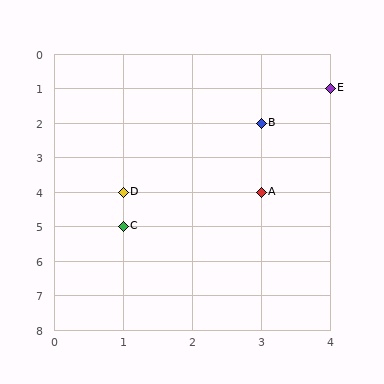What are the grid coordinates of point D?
Point D is at grid coordinates (1, 4).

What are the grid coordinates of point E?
Point E is at grid coordinates (4, 1).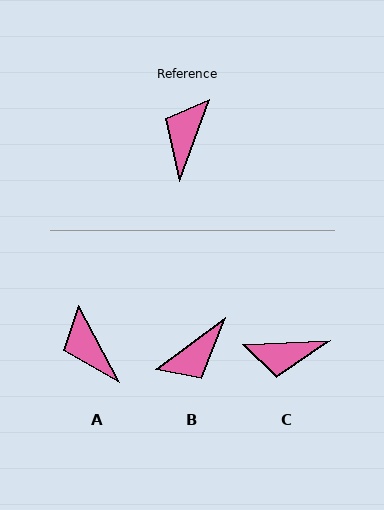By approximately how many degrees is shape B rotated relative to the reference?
Approximately 147 degrees counter-clockwise.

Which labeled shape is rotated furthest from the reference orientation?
B, about 147 degrees away.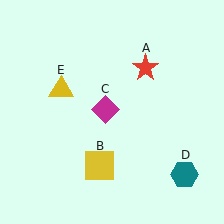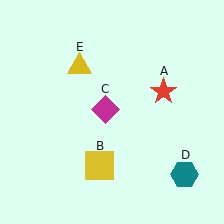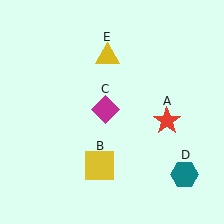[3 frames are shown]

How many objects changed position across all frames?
2 objects changed position: red star (object A), yellow triangle (object E).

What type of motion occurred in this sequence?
The red star (object A), yellow triangle (object E) rotated clockwise around the center of the scene.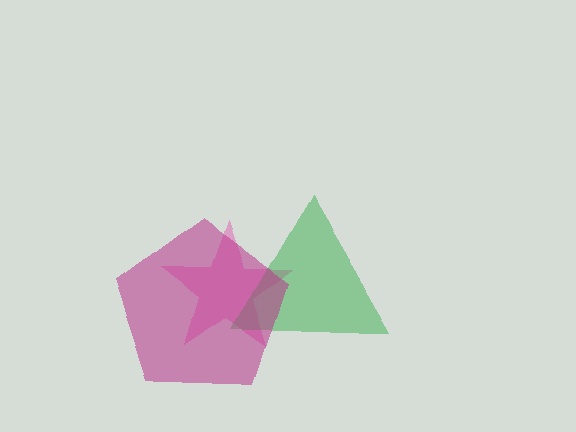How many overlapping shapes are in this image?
There are 3 overlapping shapes in the image.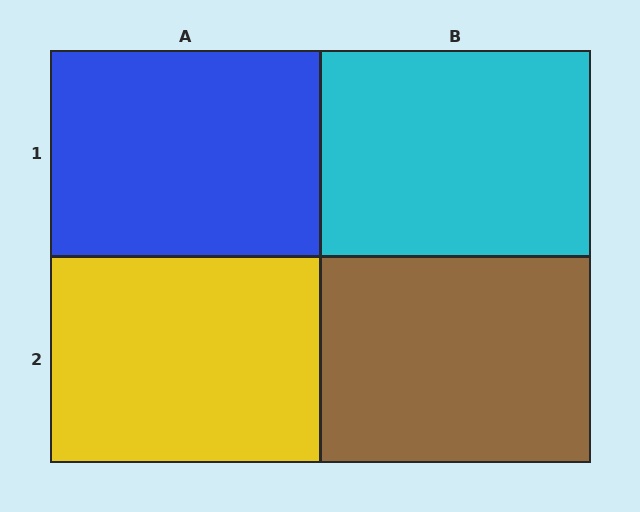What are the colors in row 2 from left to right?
Yellow, brown.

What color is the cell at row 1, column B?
Cyan.